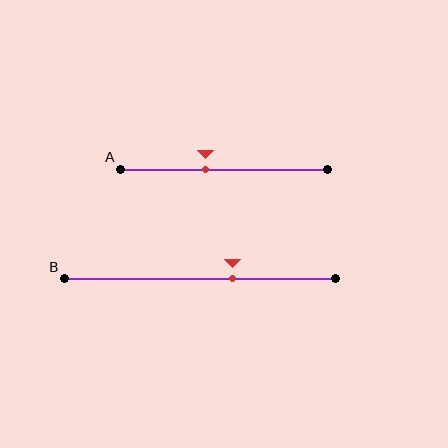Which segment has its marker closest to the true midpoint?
Segment A has its marker closest to the true midpoint.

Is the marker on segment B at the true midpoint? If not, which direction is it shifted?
No, the marker on segment B is shifted to the right by about 12% of the segment length.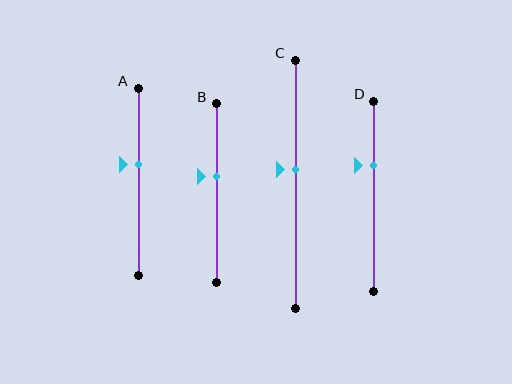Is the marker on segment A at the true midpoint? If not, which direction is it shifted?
No, the marker on segment A is shifted upward by about 9% of the segment length.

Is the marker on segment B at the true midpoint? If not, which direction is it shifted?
No, the marker on segment B is shifted upward by about 9% of the segment length.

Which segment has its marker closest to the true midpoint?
Segment C has its marker closest to the true midpoint.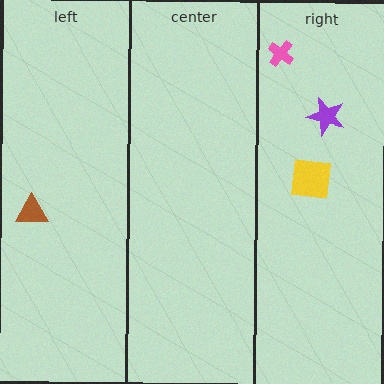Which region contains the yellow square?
The right region.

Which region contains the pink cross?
The right region.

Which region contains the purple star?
The right region.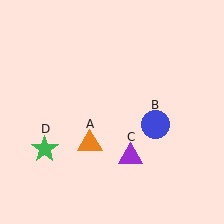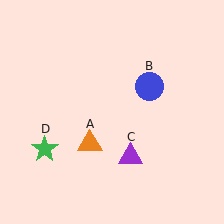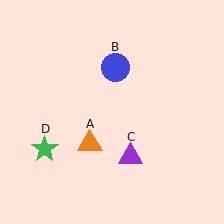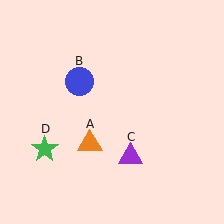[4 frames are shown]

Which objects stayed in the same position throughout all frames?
Orange triangle (object A) and purple triangle (object C) and green star (object D) remained stationary.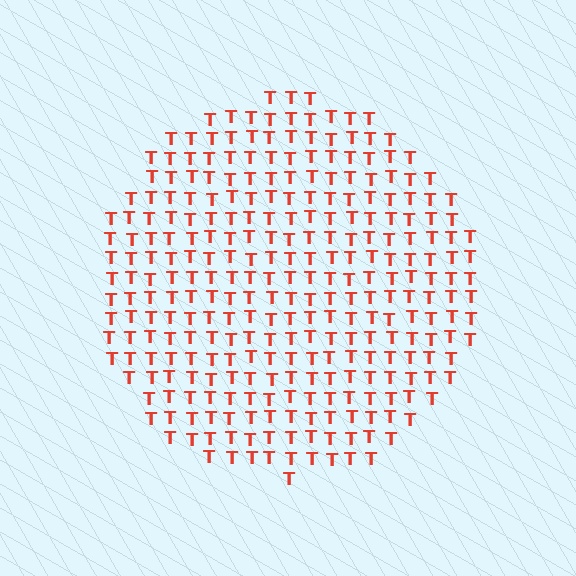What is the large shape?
The large shape is a circle.